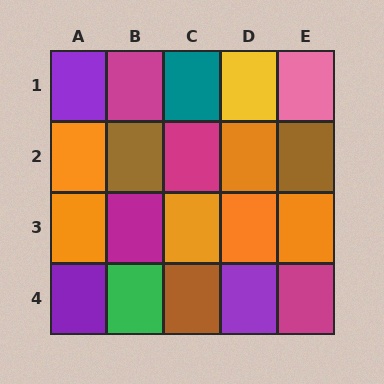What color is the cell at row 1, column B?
Magenta.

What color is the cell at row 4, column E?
Magenta.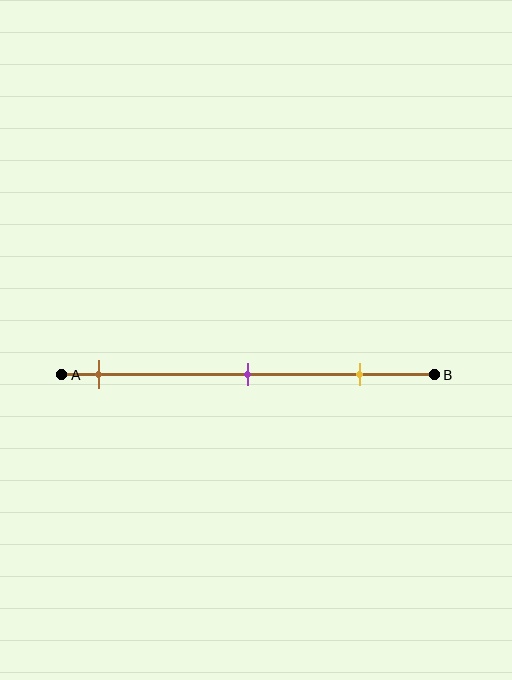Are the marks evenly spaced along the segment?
Yes, the marks are approximately evenly spaced.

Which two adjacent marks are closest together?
The purple and yellow marks are the closest adjacent pair.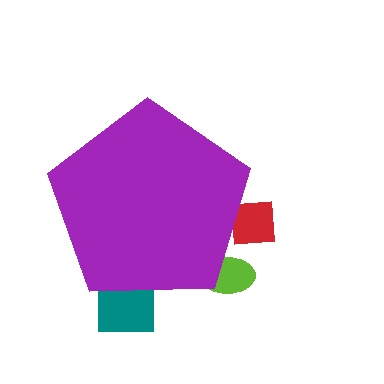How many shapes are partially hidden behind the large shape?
3 shapes are partially hidden.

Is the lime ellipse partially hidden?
Yes, the lime ellipse is partially hidden behind the purple pentagon.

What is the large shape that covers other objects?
A purple pentagon.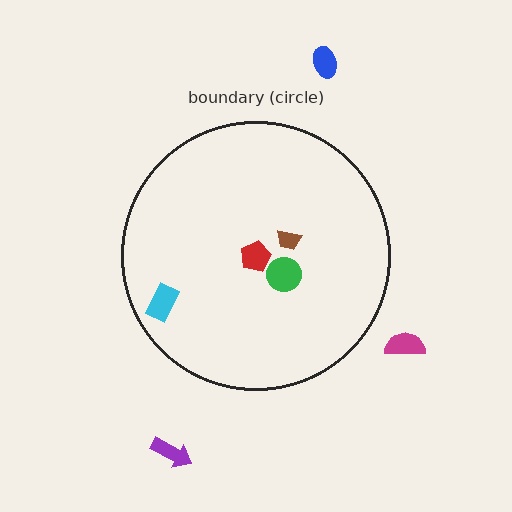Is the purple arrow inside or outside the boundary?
Outside.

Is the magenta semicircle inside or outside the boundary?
Outside.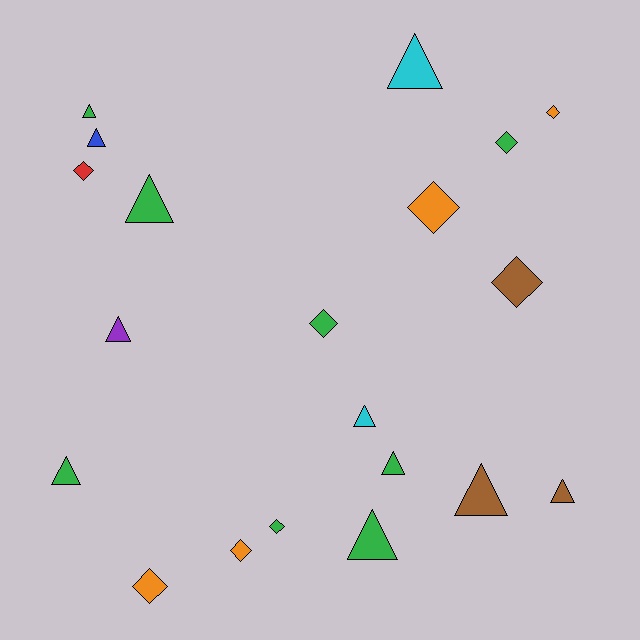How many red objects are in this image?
There is 1 red object.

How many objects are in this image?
There are 20 objects.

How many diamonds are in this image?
There are 9 diamonds.